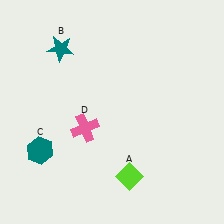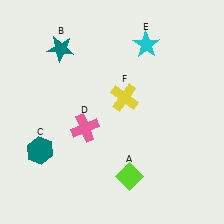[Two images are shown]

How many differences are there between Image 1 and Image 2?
There are 2 differences between the two images.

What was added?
A cyan star (E), a yellow cross (F) were added in Image 2.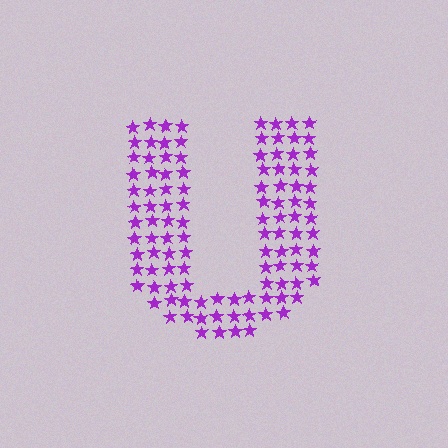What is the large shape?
The large shape is the letter U.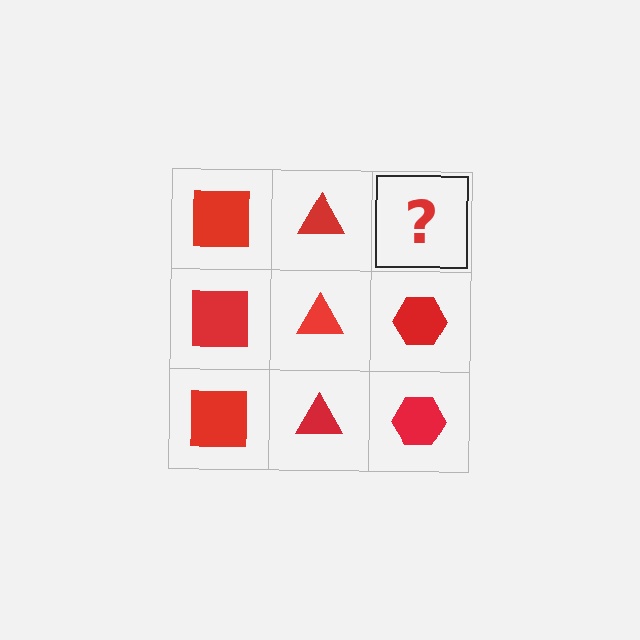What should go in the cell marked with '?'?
The missing cell should contain a red hexagon.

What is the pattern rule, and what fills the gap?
The rule is that each column has a consistent shape. The gap should be filled with a red hexagon.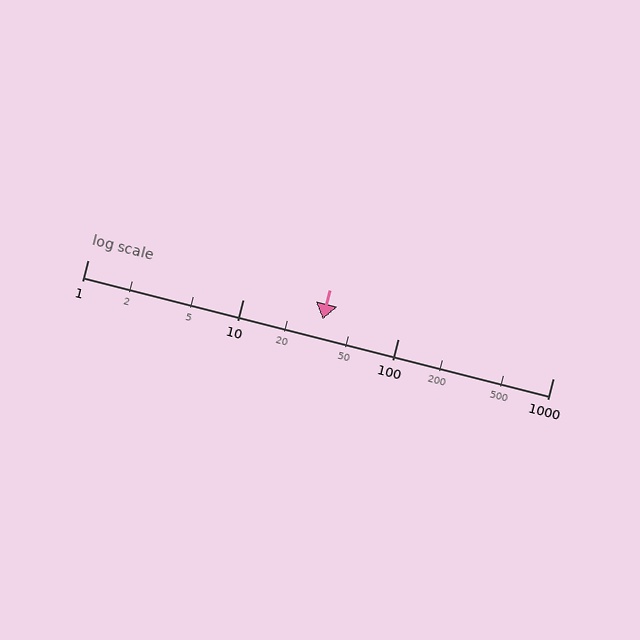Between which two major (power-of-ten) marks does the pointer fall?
The pointer is between 10 and 100.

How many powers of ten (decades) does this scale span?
The scale spans 3 decades, from 1 to 1000.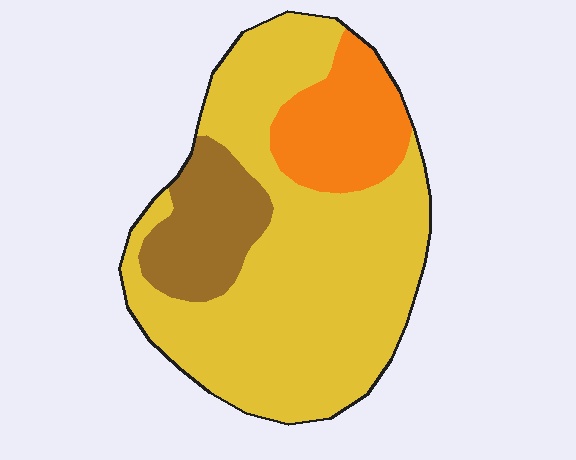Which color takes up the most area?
Yellow, at roughly 70%.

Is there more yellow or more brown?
Yellow.